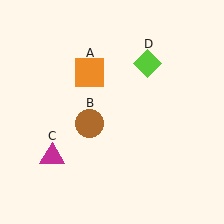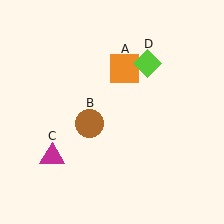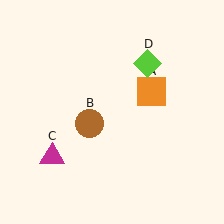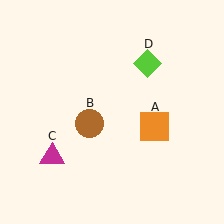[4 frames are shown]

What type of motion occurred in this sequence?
The orange square (object A) rotated clockwise around the center of the scene.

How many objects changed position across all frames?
1 object changed position: orange square (object A).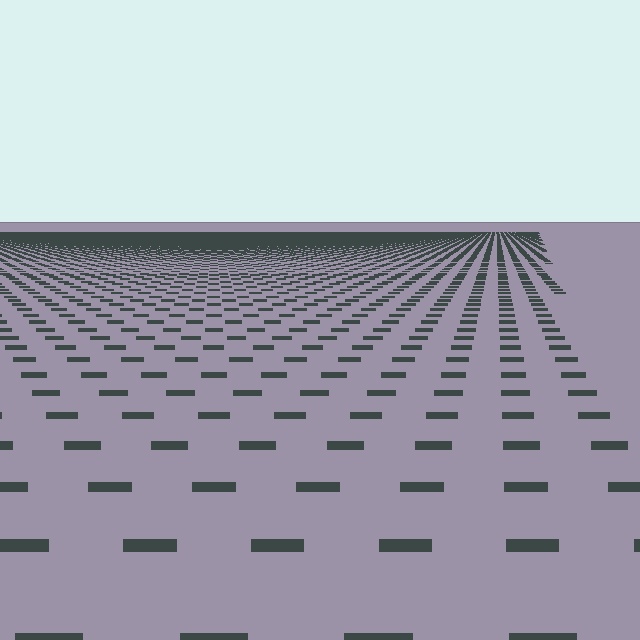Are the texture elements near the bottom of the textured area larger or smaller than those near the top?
Larger. Near the bottom, elements are closer to the viewer and appear at a bigger on-screen size.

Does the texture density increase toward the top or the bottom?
Density increases toward the top.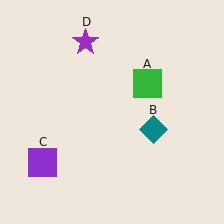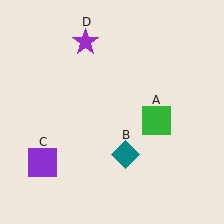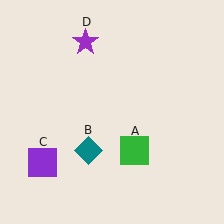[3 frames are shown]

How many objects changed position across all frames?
2 objects changed position: green square (object A), teal diamond (object B).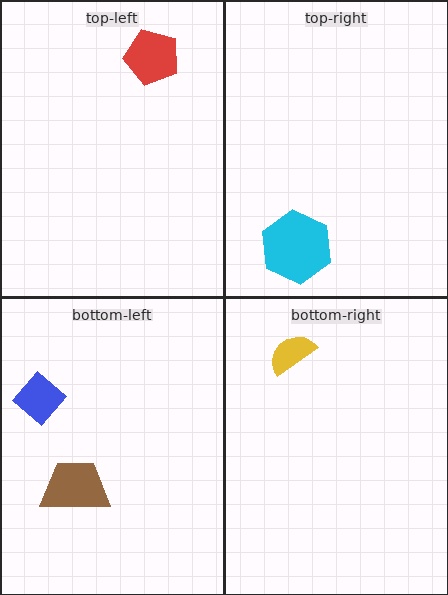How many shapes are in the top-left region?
1.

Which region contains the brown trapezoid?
The bottom-left region.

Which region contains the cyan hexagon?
The top-right region.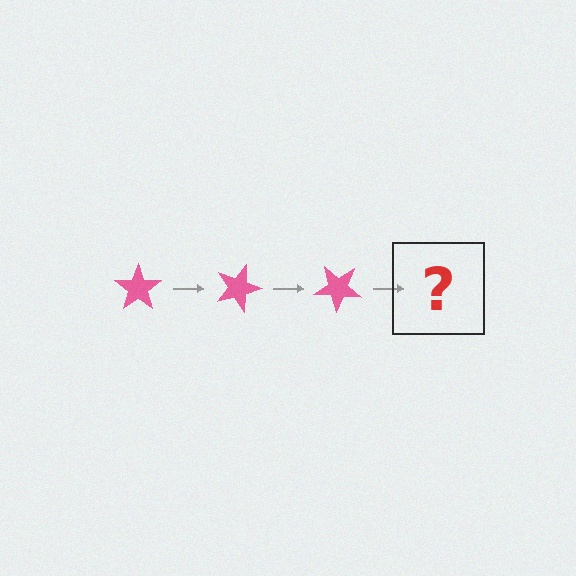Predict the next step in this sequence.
The next step is a pink star rotated 60 degrees.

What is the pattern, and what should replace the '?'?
The pattern is that the star rotates 20 degrees each step. The '?' should be a pink star rotated 60 degrees.